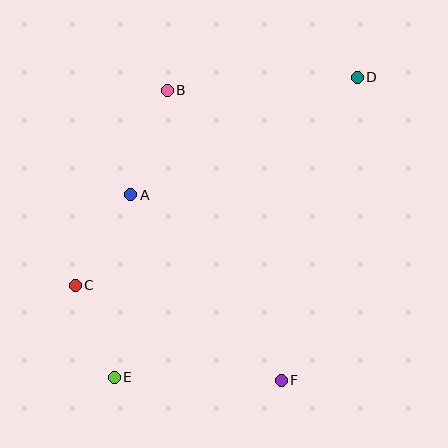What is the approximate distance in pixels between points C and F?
The distance between C and F is approximately 227 pixels.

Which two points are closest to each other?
Points C and E are closest to each other.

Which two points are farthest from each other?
Points D and E are farthest from each other.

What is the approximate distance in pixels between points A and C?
The distance between A and C is approximately 106 pixels.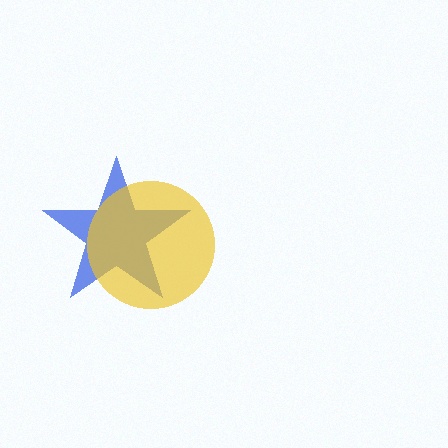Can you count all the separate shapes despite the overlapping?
Yes, there are 2 separate shapes.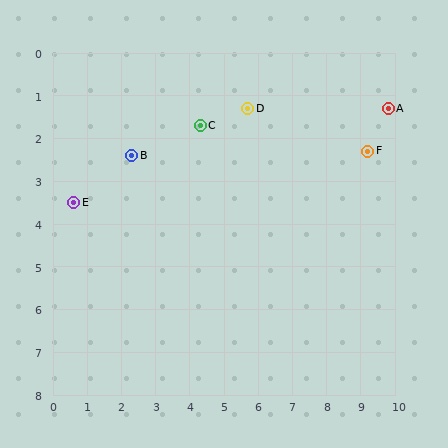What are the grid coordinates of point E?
Point E is at approximately (0.6, 3.5).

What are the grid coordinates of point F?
Point F is at approximately (9.2, 2.3).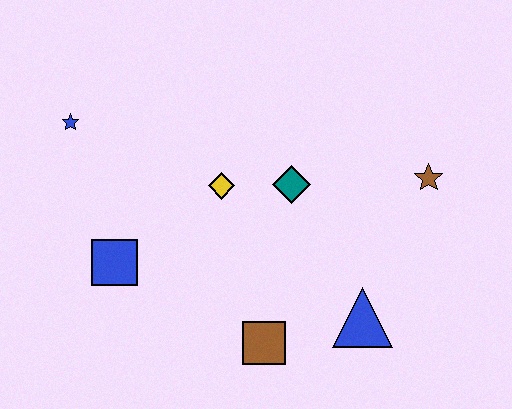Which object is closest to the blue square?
The yellow diamond is closest to the blue square.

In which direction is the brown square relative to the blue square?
The brown square is to the right of the blue square.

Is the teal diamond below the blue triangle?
No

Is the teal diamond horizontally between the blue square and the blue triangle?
Yes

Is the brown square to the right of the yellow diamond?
Yes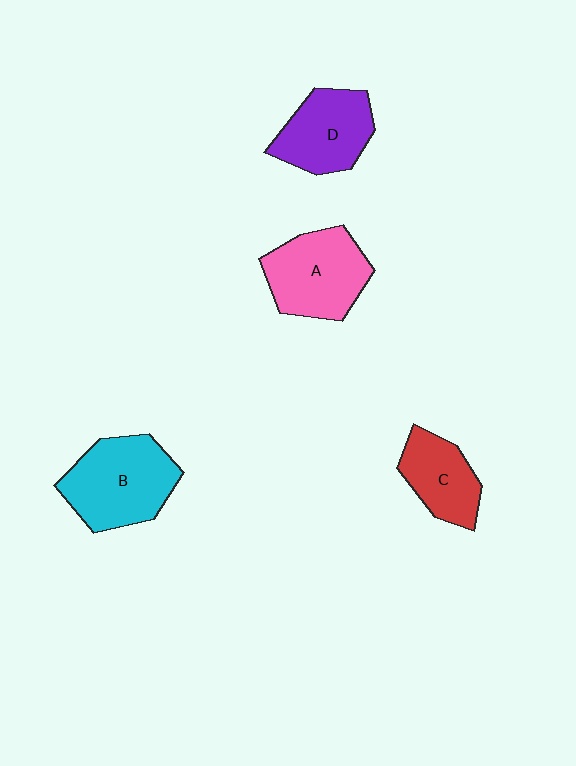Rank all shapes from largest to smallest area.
From largest to smallest: B (cyan), A (pink), D (purple), C (red).